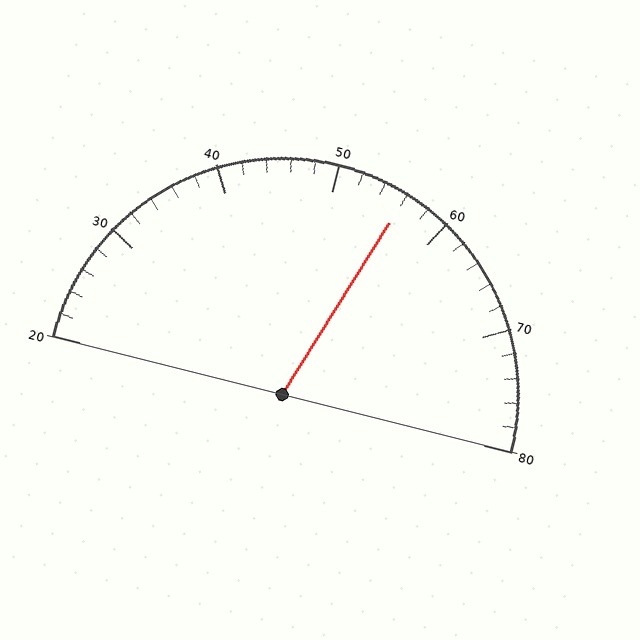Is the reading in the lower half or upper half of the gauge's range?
The reading is in the upper half of the range (20 to 80).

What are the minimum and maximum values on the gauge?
The gauge ranges from 20 to 80.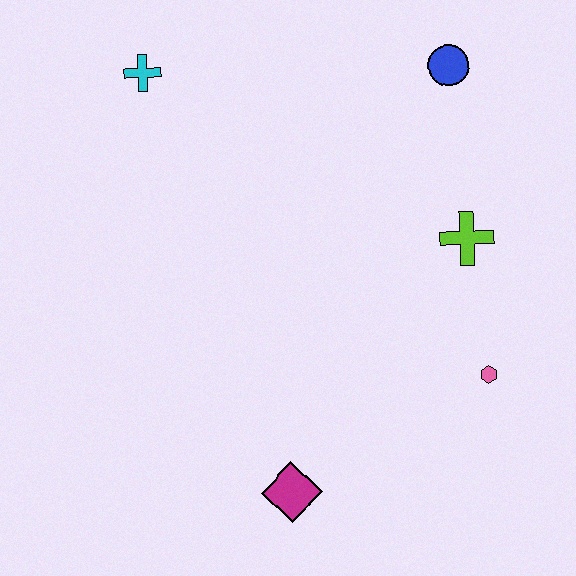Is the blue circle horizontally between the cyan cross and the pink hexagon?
Yes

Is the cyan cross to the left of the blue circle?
Yes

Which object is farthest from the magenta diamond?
The blue circle is farthest from the magenta diamond.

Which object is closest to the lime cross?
The pink hexagon is closest to the lime cross.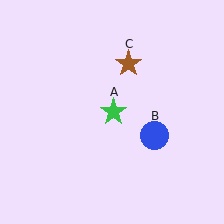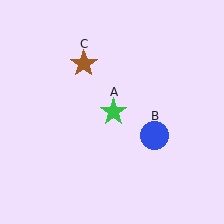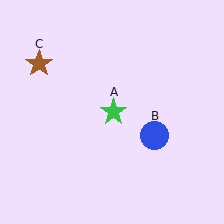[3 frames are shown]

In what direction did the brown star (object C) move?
The brown star (object C) moved left.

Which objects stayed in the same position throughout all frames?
Green star (object A) and blue circle (object B) remained stationary.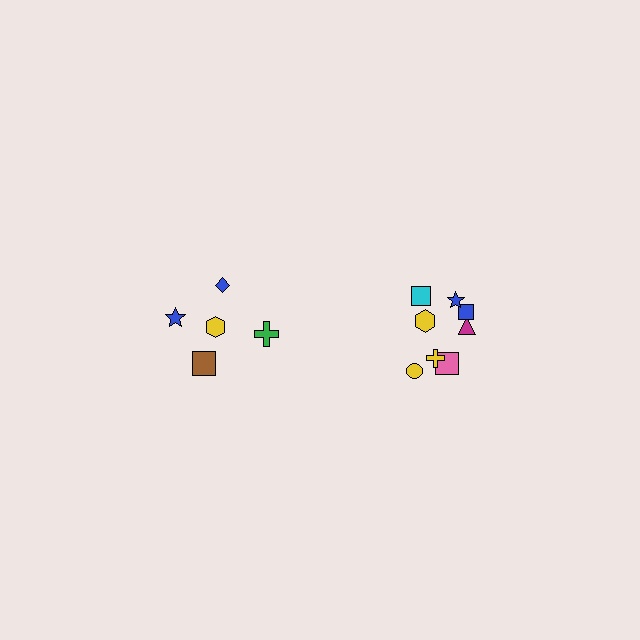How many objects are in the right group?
There are 8 objects.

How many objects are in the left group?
There are 5 objects.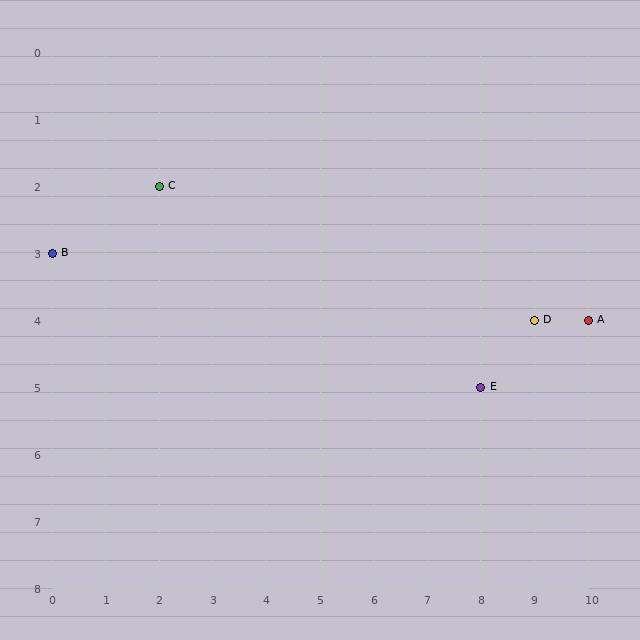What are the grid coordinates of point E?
Point E is at grid coordinates (8, 5).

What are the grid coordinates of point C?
Point C is at grid coordinates (2, 2).